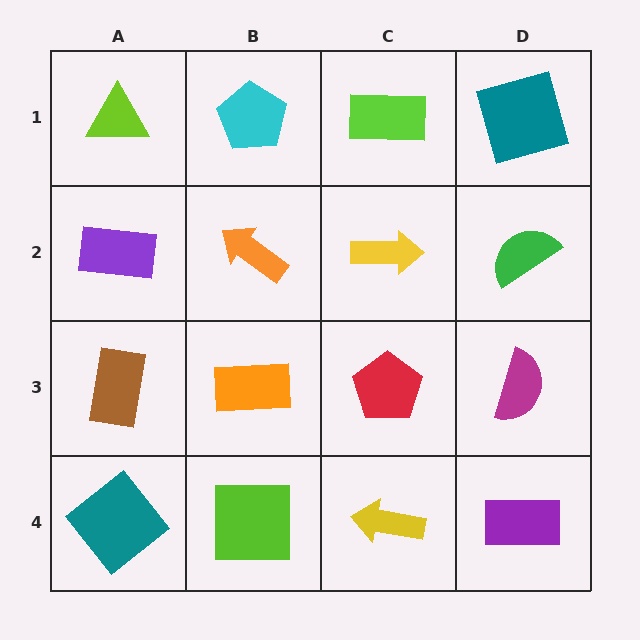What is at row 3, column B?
An orange rectangle.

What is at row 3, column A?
A brown rectangle.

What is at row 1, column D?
A teal square.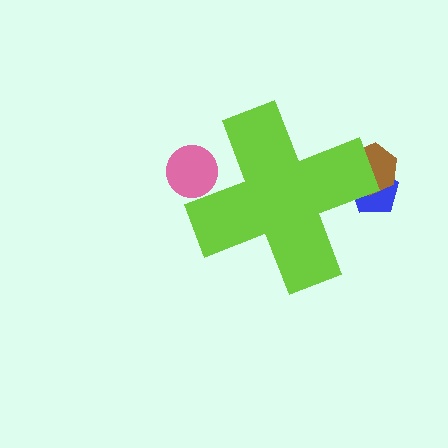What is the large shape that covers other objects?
A lime cross.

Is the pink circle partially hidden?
Yes, the pink circle is partially hidden behind the lime cross.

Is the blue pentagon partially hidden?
Yes, the blue pentagon is partially hidden behind the lime cross.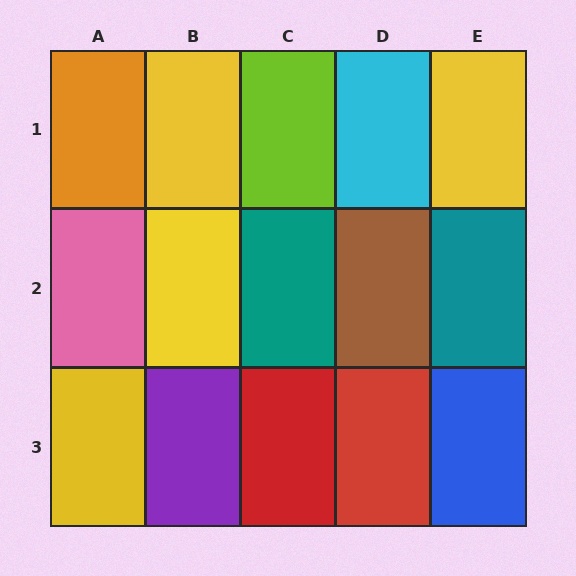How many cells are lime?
1 cell is lime.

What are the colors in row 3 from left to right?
Yellow, purple, red, red, blue.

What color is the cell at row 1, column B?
Yellow.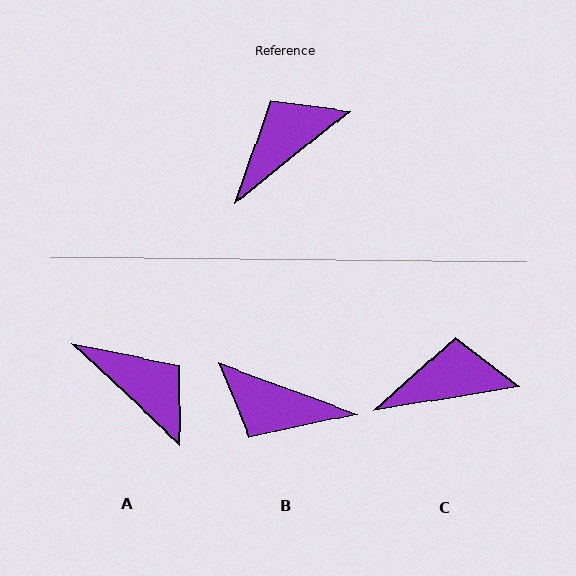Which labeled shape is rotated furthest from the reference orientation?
B, about 121 degrees away.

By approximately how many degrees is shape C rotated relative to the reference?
Approximately 30 degrees clockwise.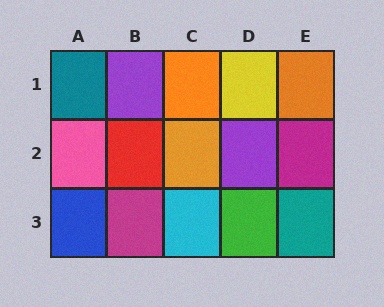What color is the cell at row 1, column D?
Yellow.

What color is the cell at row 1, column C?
Orange.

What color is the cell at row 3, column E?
Teal.